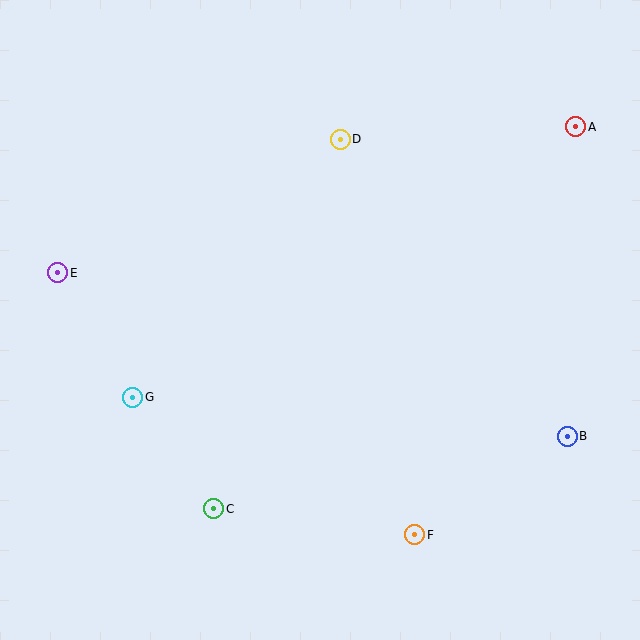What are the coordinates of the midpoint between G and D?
The midpoint between G and D is at (236, 268).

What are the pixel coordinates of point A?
Point A is at (576, 127).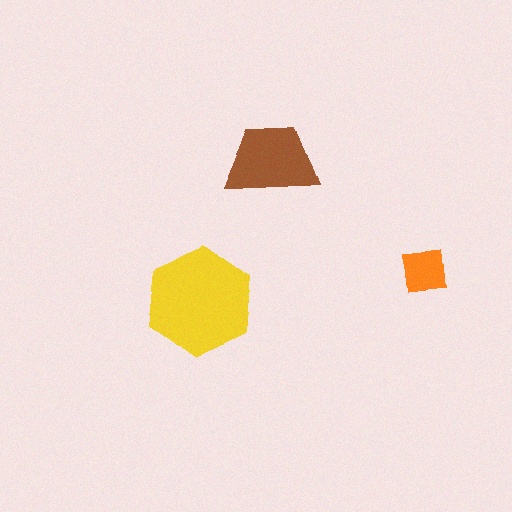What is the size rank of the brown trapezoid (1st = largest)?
2nd.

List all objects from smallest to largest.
The orange square, the brown trapezoid, the yellow hexagon.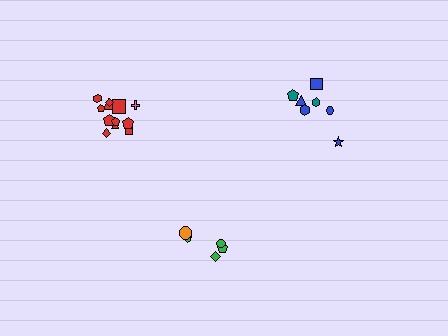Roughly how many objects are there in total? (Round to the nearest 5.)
Roughly 25 objects in total.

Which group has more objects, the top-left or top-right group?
The top-left group.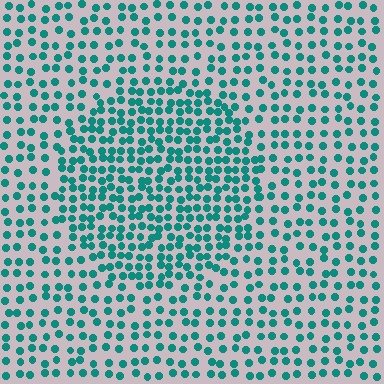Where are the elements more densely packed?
The elements are more densely packed inside the circle boundary.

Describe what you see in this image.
The image contains small teal elements arranged at two different densities. A circle-shaped region is visible where the elements are more densely packed than the surrounding area.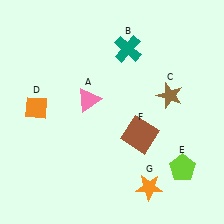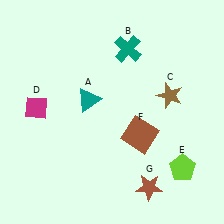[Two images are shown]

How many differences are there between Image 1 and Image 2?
There are 3 differences between the two images.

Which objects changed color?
A changed from pink to teal. D changed from orange to magenta. G changed from orange to brown.